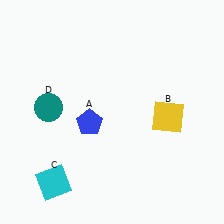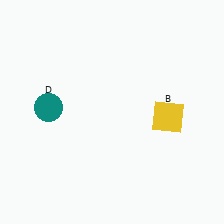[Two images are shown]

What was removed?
The cyan square (C), the blue pentagon (A) were removed in Image 2.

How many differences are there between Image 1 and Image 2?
There are 2 differences between the two images.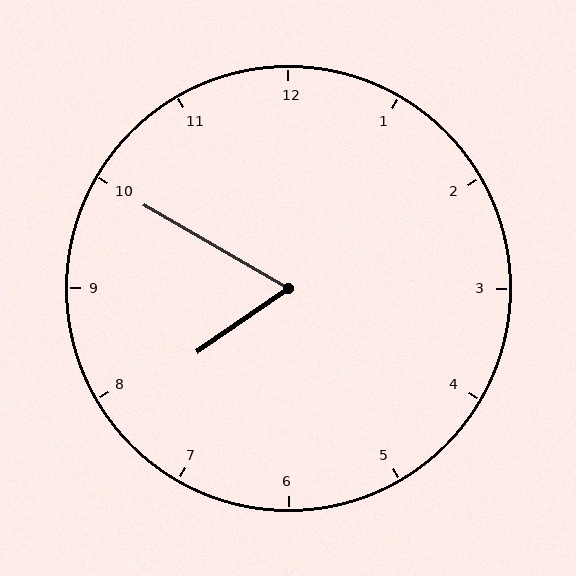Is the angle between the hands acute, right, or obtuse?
It is acute.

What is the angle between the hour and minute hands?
Approximately 65 degrees.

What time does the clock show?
7:50.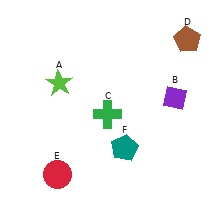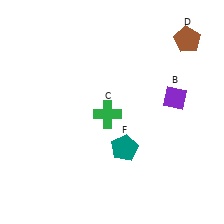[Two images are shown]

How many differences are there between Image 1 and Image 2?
There are 2 differences between the two images.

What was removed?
The lime star (A), the red circle (E) were removed in Image 2.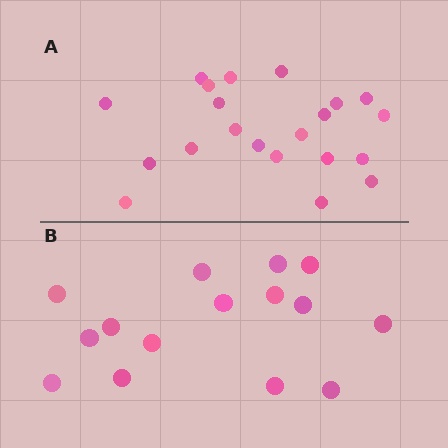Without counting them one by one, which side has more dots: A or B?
Region A (the top region) has more dots.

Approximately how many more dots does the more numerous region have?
Region A has about 6 more dots than region B.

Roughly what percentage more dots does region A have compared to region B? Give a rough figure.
About 40% more.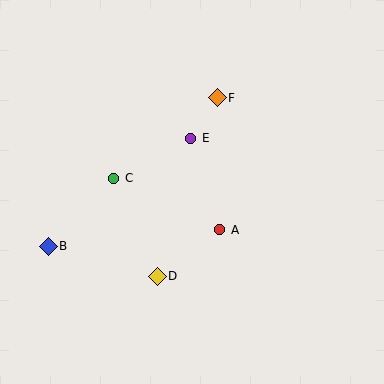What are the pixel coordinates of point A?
Point A is at (220, 230).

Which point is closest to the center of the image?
Point A at (220, 230) is closest to the center.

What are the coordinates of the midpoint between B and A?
The midpoint between B and A is at (134, 238).